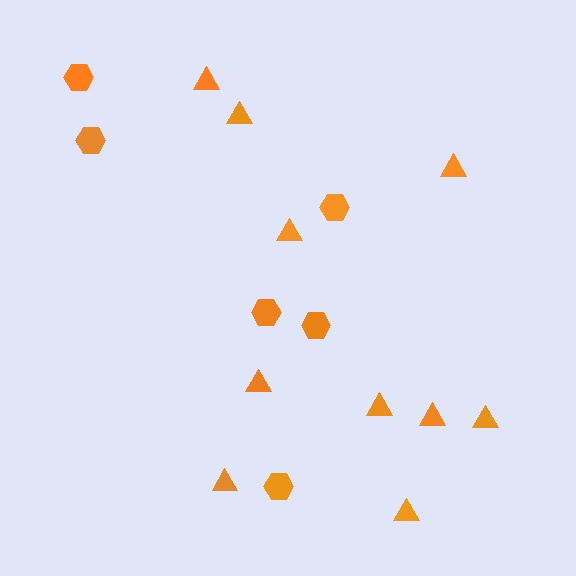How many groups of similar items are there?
There are 2 groups: one group of triangles (10) and one group of hexagons (6).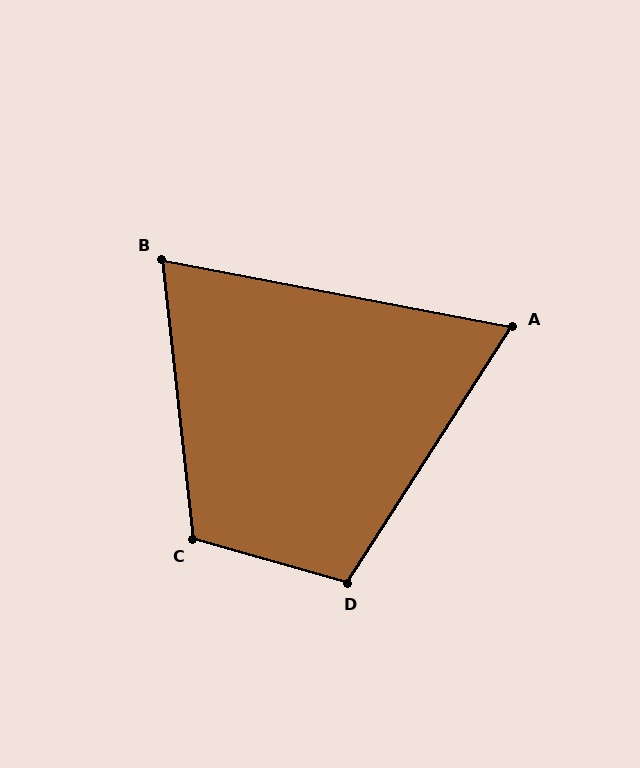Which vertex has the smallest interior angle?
A, at approximately 68 degrees.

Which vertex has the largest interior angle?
C, at approximately 112 degrees.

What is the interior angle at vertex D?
Approximately 107 degrees (obtuse).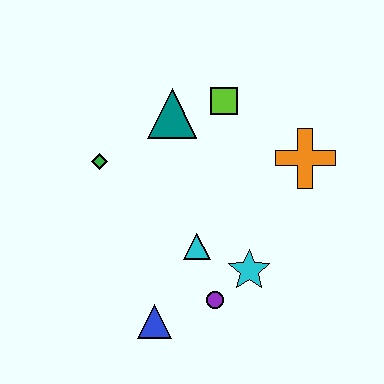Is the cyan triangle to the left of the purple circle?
Yes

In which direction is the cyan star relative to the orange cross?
The cyan star is below the orange cross.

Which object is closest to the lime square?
The teal triangle is closest to the lime square.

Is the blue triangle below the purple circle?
Yes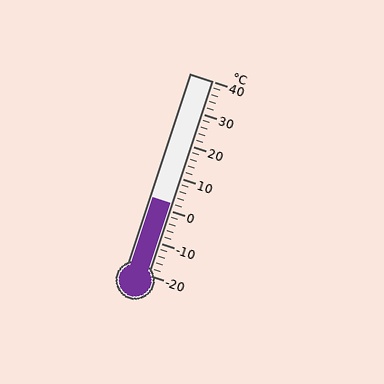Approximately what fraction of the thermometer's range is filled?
The thermometer is filled to approximately 35% of its range.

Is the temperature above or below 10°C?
The temperature is below 10°C.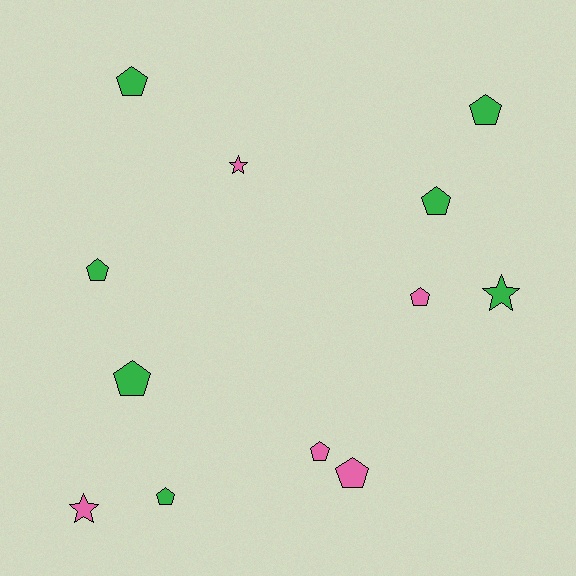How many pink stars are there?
There are 2 pink stars.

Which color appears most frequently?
Green, with 7 objects.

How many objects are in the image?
There are 12 objects.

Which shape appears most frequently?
Pentagon, with 9 objects.